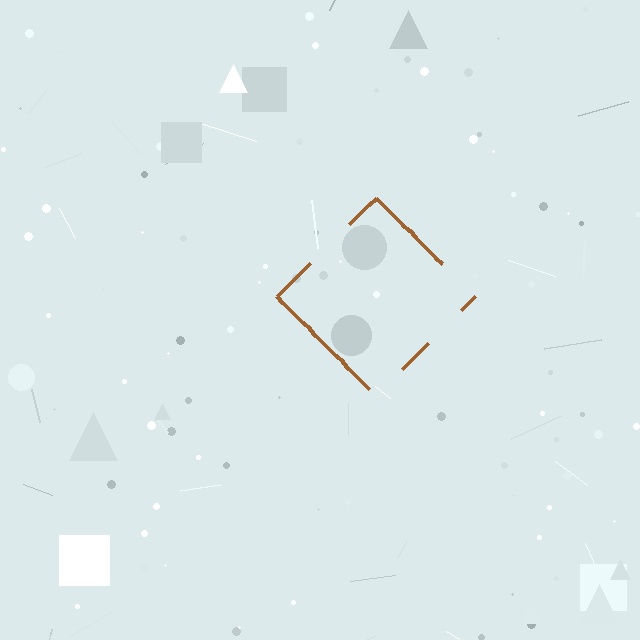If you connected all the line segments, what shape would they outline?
They would outline a diamond.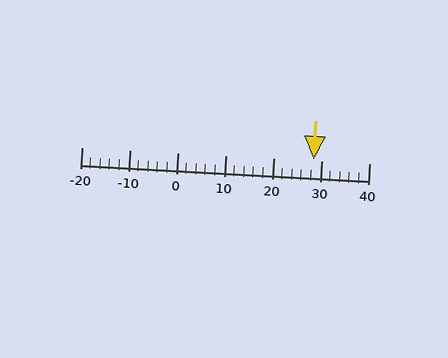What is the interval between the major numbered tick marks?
The major tick marks are spaced 10 units apart.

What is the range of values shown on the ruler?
The ruler shows values from -20 to 40.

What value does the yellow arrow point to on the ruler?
The yellow arrow points to approximately 28.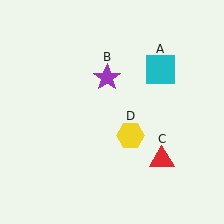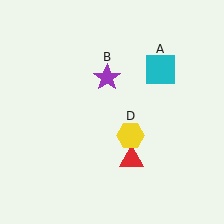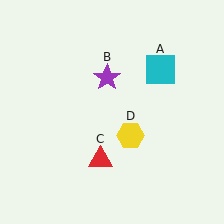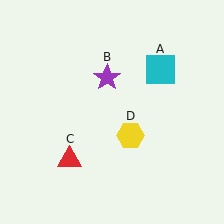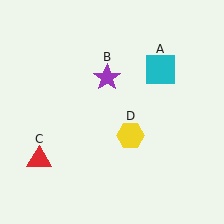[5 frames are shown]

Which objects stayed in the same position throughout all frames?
Cyan square (object A) and purple star (object B) and yellow hexagon (object D) remained stationary.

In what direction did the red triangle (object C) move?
The red triangle (object C) moved left.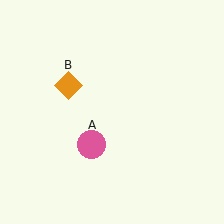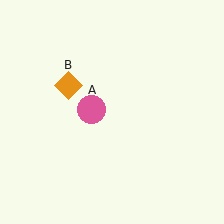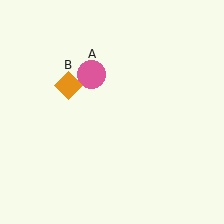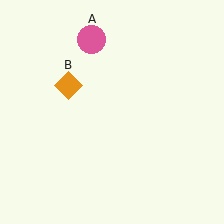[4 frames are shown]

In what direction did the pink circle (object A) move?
The pink circle (object A) moved up.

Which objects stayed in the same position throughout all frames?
Orange diamond (object B) remained stationary.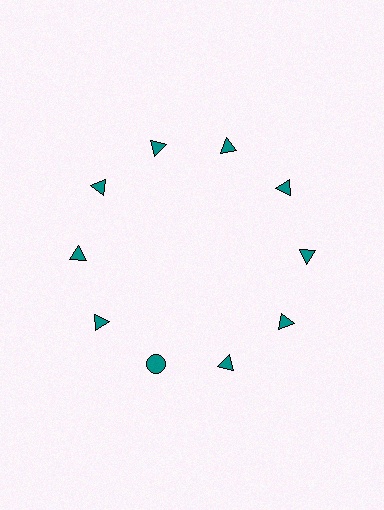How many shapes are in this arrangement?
There are 10 shapes arranged in a ring pattern.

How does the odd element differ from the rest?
It has a different shape: circle instead of triangle.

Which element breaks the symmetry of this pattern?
The teal circle at roughly the 7 o'clock position breaks the symmetry. All other shapes are teal triangles.